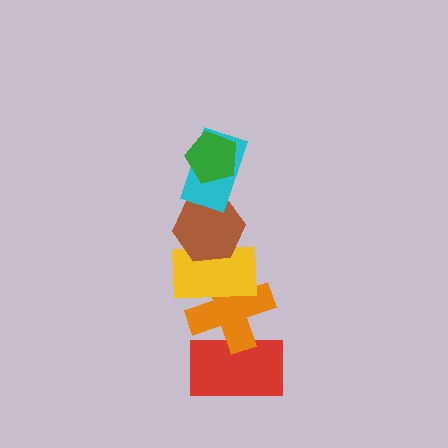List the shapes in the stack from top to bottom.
From top to bottom: the green pentagon, the cyan rectangle, the brown hexagon, the yellow rectangle, the orange cross, the red rectangle.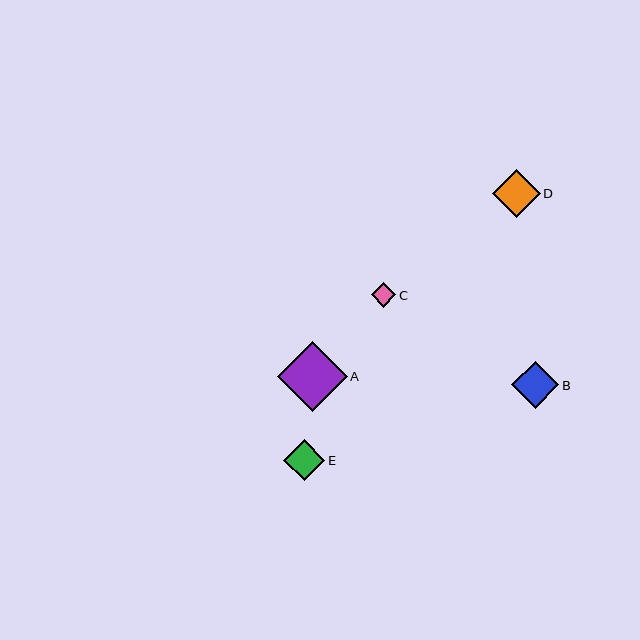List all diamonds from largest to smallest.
From largest to smallest: A, D, B, E, C.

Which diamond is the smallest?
Diamond C is the smallest with a size of approximately 24 pixels.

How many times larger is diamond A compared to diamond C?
Diamond A is approximately 2.9 times the size of diamond C.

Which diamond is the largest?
Diamond A is the largest with a size of approximately 70 pixels.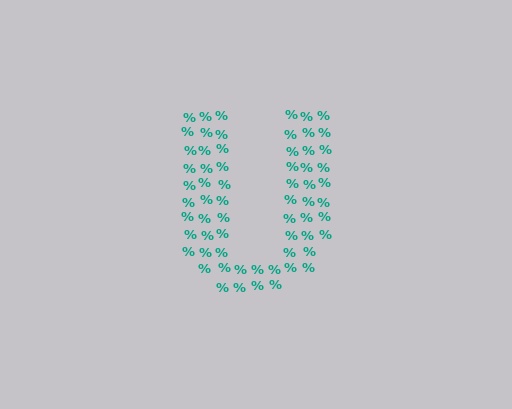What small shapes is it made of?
It is made of small percent signs.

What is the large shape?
The large shape is the letter U.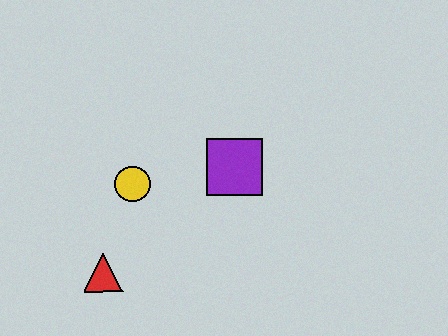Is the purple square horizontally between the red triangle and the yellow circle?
No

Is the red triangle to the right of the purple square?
No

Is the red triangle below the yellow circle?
Yes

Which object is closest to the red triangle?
The yellow circle is closest to the red triangle.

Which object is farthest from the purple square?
The red triangle is farthest from the purple square.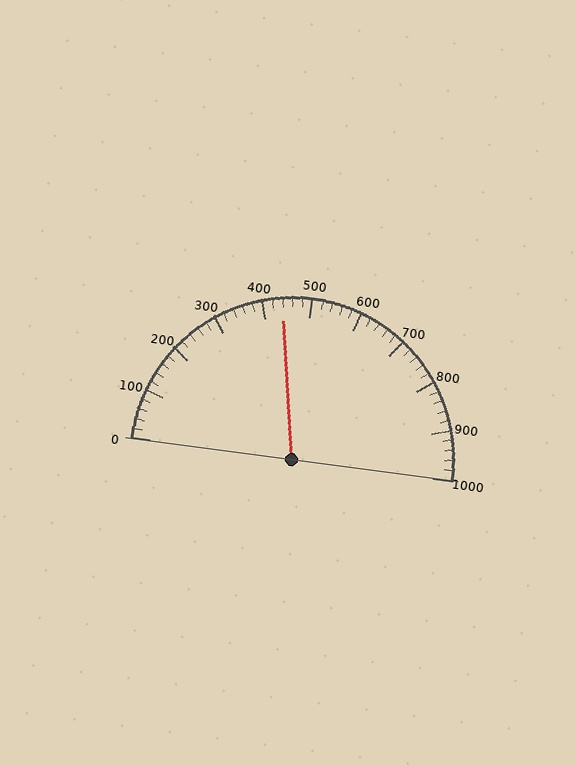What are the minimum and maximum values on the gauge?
The gauge ranges from 0 to 1000.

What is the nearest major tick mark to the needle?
The nearest major tick mark is 400.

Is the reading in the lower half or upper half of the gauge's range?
The reading is in the lower half of the range (0 to 1000).